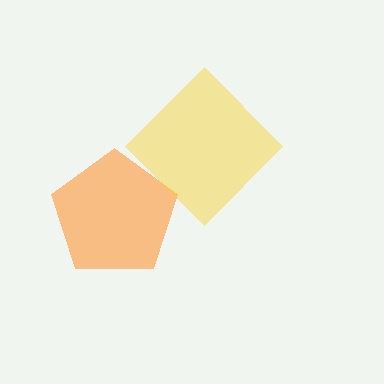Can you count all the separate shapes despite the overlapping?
Yes, there are 2 separate shapes.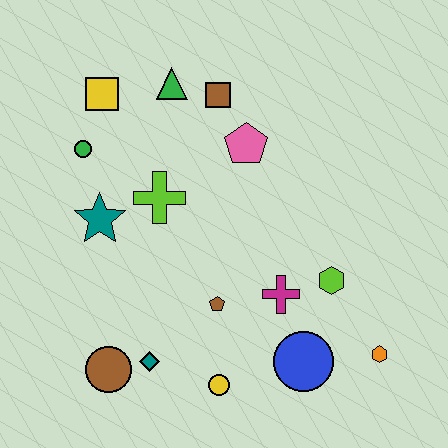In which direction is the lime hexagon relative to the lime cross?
The lime hexagon is to the right of the lime cross.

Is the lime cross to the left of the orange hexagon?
Yes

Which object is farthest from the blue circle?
The yellow square is farthest from the blue circle.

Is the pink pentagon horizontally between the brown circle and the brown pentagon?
No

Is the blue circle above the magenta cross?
No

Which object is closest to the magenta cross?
The lime hexagon is closest to the magenta cross.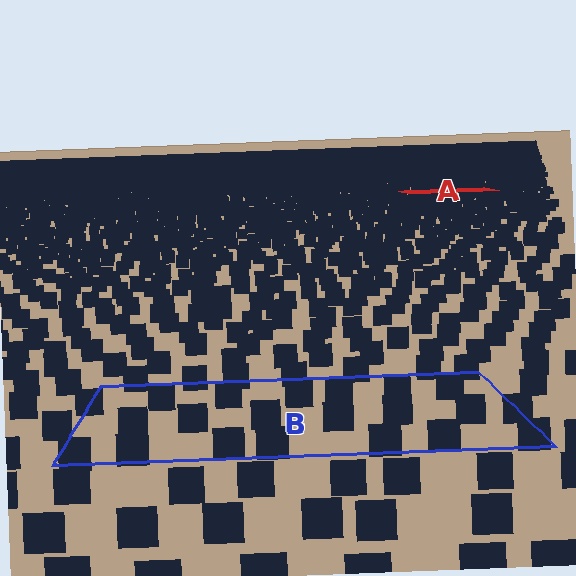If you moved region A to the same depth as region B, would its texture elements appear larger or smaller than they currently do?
They would appear larger. At a closer depth, the same texture elements are projected at a bigger on-screen size.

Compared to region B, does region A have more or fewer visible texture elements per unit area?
Region A has more texture elements per unit area — they are packed more densely because it is farther away.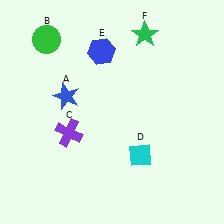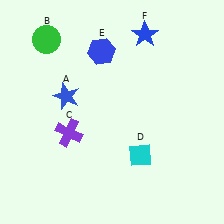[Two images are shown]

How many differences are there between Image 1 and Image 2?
There is 1 difference between the two images.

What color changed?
The star (F) changed from green in Image 1 to blue in Image 2.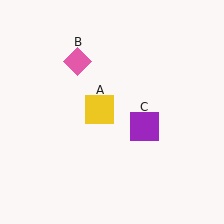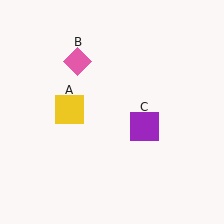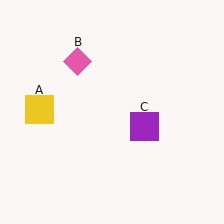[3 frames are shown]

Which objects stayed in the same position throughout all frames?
Pink diamond (object B) and purple square (object C) remained stationary.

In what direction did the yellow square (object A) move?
The yellow square (object A) moved left.